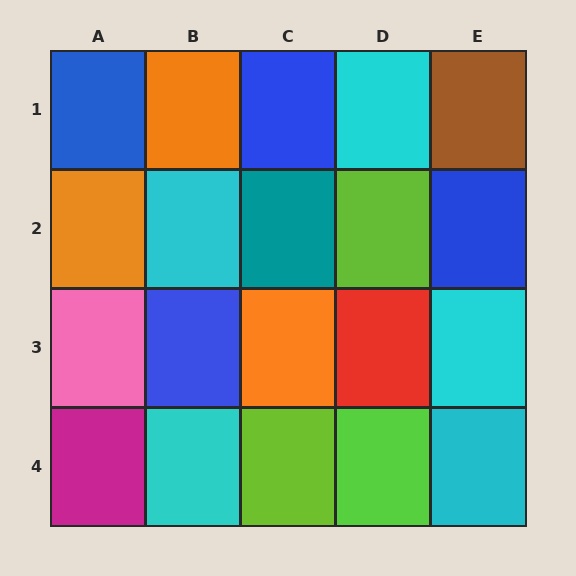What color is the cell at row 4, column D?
Lime.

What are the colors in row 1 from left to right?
Blue, orange, blue, cyan, brown.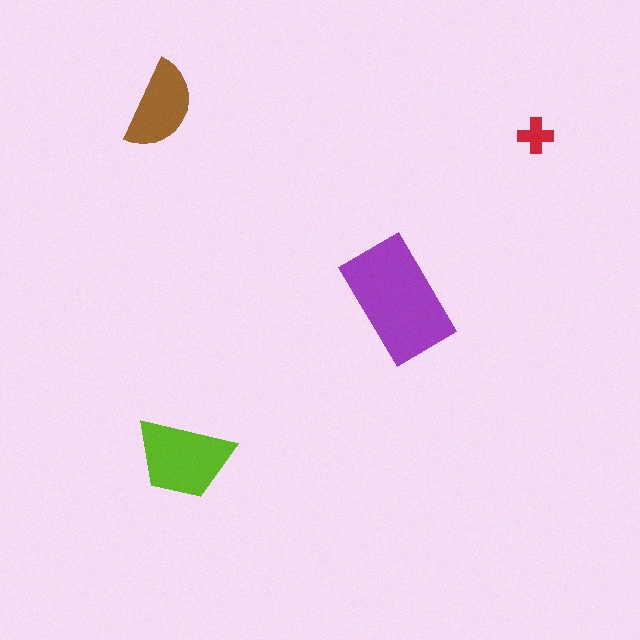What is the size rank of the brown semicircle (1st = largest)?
3rd.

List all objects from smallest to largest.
The red cross, the brown semicircle, the lime trapezoid, the purple rectangle.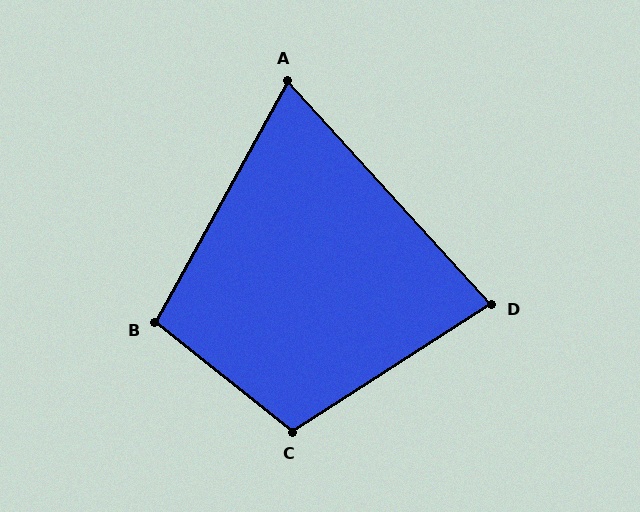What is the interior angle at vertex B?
Approximately 100 degrees (obtuse).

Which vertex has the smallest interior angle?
A, at approximately 71 degrees.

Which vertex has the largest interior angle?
C, at approximately 109 degrees.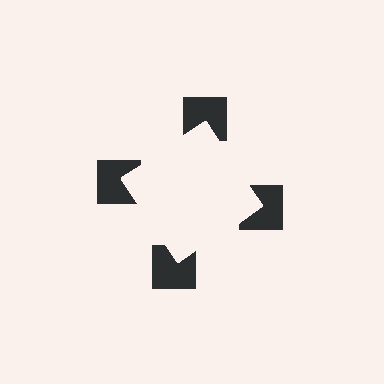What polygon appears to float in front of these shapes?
An illusory square — its edges are inferred from the aligned wedge cuts in the notched squares, not physically drawn.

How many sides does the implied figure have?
4 sides.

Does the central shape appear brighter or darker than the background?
It typically appears slightly brighter than the background, even though no actual brightness change is drawn.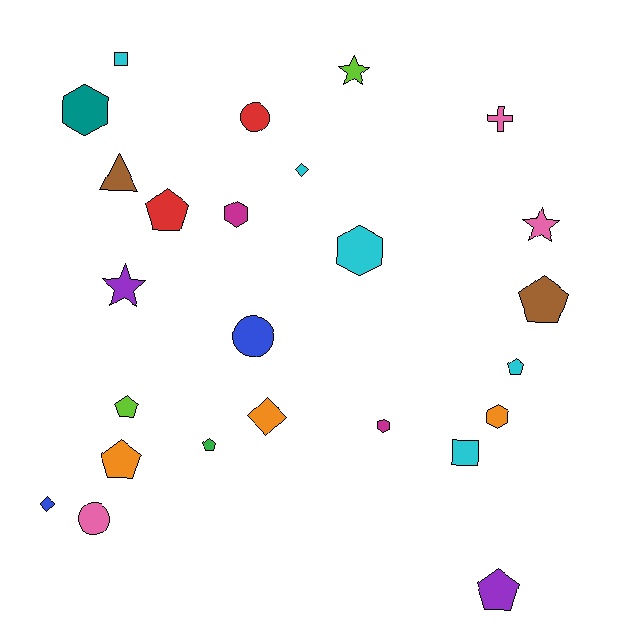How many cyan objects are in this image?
There are 5 cyan objects.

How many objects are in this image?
There are 25 objects.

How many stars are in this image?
There are 3 stars.